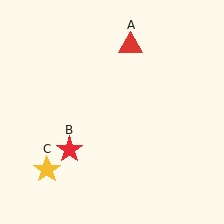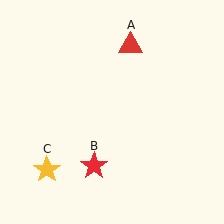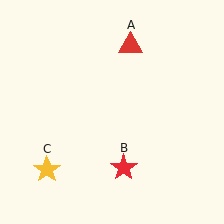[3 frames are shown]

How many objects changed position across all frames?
1 object changed position: red star (object B).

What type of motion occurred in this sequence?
The red star (object B) rotated counterclockwise around the center of the scene.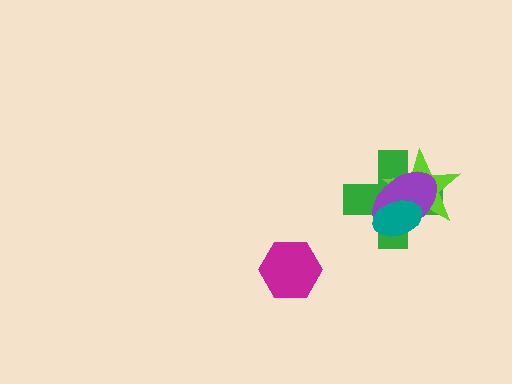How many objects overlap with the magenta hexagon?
0 objects overlap with the magenta hexagon.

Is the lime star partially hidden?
Yes, it is partially covered by another shape.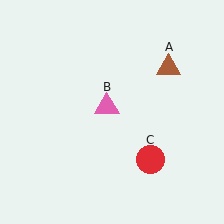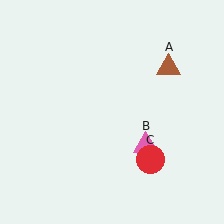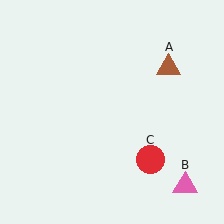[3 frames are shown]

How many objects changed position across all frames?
1 object changed position: pink triangle (object B).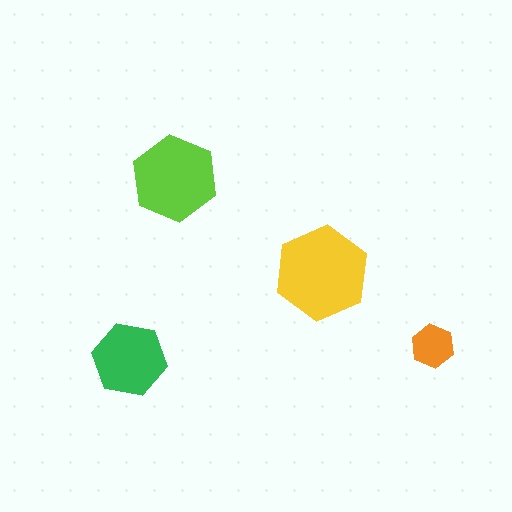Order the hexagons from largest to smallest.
the yellow one, the lime one, the green one, the orange one.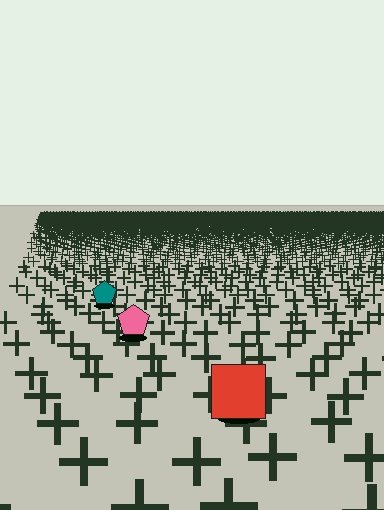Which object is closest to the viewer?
The red square is closest. The texture marks near it are larger and more spread out.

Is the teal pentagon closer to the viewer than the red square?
No. The red square is closer — you can tell from the texture gradient: the ground texture is coarser near it.